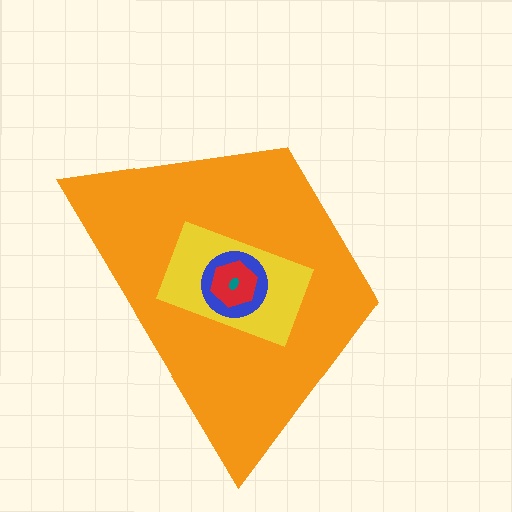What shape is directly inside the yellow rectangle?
The blue circle.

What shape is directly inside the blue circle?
The red hexagon.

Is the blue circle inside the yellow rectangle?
Yes.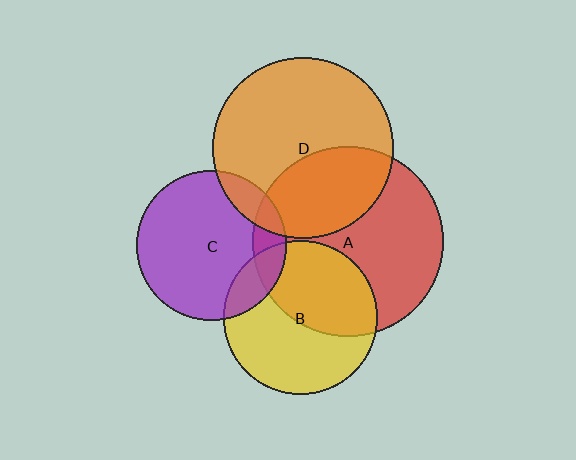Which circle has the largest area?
Circle A (red).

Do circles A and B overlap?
Yes.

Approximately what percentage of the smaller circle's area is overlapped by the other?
Approximately 45%.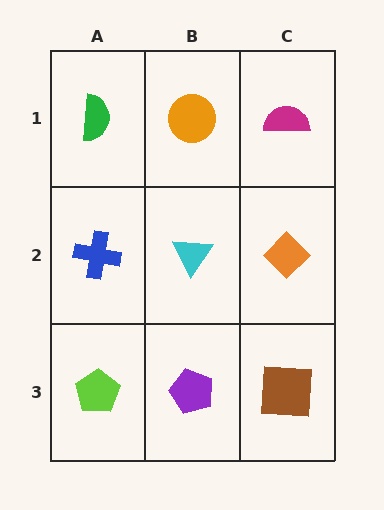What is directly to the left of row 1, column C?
An orange circle.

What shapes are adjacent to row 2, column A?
A green semicircle (row 1, column A), a lime pentagon (row 3, column A), a cyan triangle (row 2, column B).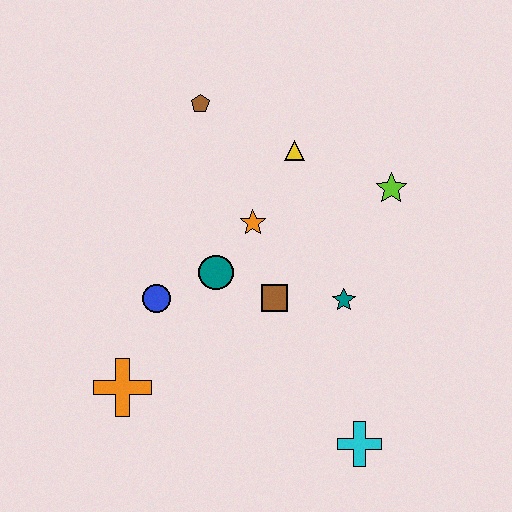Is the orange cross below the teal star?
Yes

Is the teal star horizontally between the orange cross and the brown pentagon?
No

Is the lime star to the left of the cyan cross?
No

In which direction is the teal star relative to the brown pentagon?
The teal star is below the brown pentagon.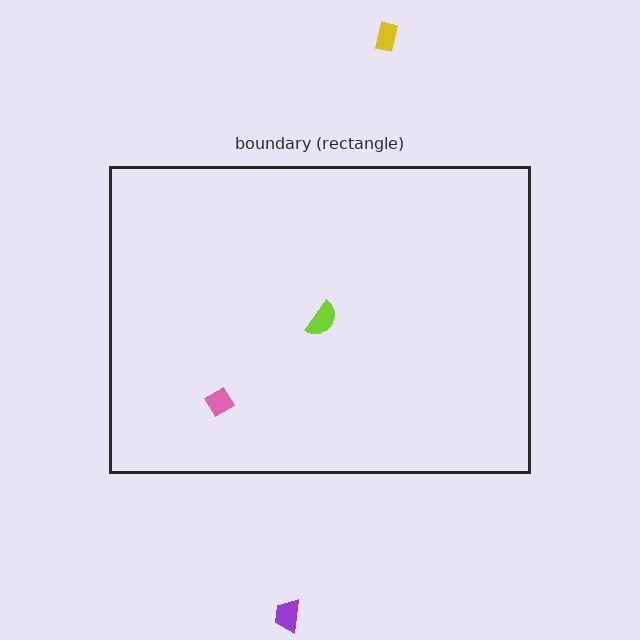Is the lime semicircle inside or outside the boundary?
Inside.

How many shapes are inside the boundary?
2 inside, 2 outside.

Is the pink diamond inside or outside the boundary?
Inside.